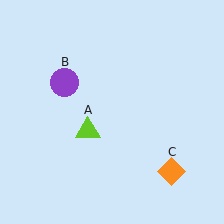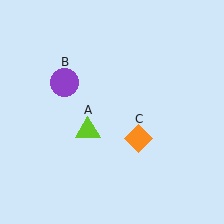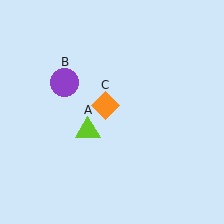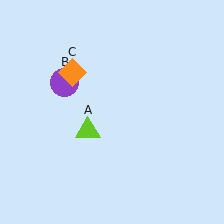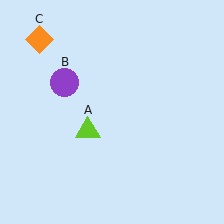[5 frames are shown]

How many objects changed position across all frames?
1 object changed position: orange diamond (object C).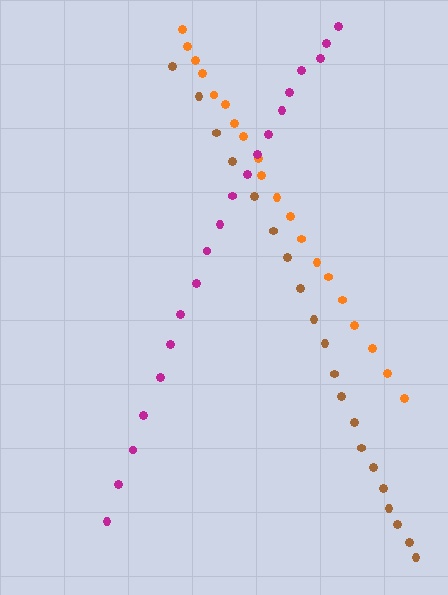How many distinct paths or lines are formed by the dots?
There are 3 distinct paths.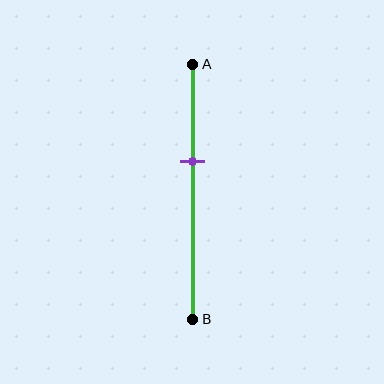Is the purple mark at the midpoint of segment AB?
No, the mark is at about 40% from A, not at the 50% midpoint.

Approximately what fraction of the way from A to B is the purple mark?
The purple mark is approximately 40% of the way from A to B.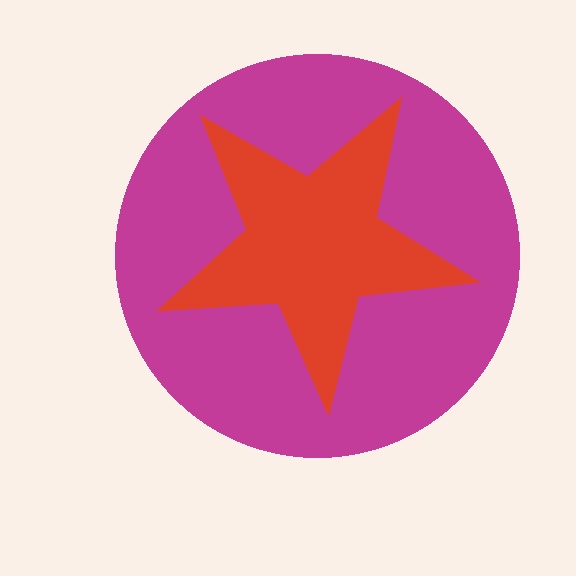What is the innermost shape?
The red star.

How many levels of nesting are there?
2.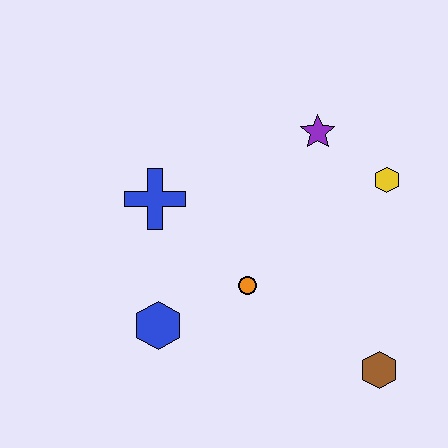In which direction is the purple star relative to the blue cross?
The purple star is to the right of the blue cross.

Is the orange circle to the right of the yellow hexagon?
No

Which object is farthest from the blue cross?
The brown hexagon is farthest from the blue cross.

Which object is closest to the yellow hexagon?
The purple star is closest to the yellow hexagon.